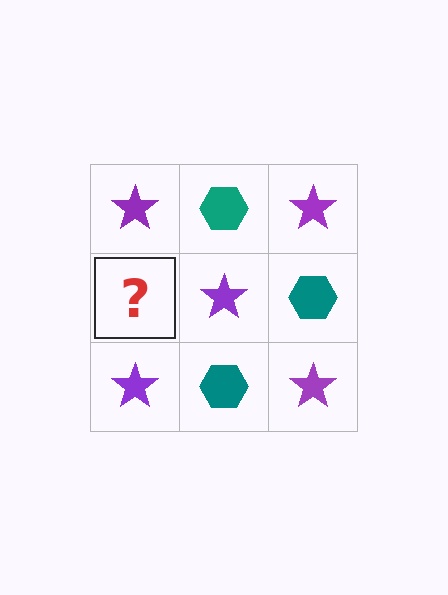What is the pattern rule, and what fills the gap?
The rule is that it alternates purple star and teal hexagon in a checkerboard pattern. The gap should be filled with a teal hexagon.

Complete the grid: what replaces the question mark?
The question mark should be replaced with a teal hexagon.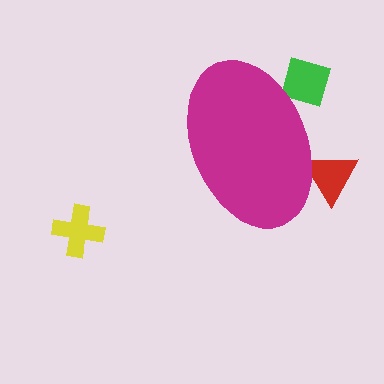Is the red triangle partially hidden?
Yes, the red triangle is partially hidden behind the magenta ellipse.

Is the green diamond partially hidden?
Yes, the green diamond is partially hidden behind the magenta ellipse.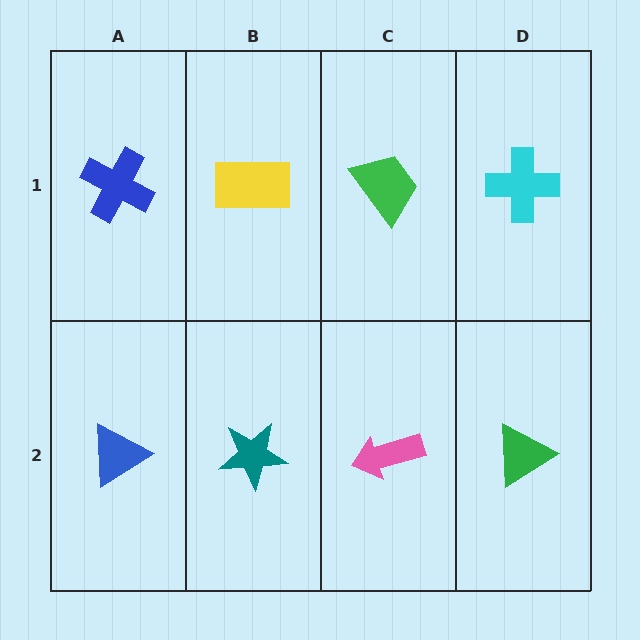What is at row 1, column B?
A yellow rectangle.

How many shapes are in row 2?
4 shapes.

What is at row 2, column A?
A blue triangle.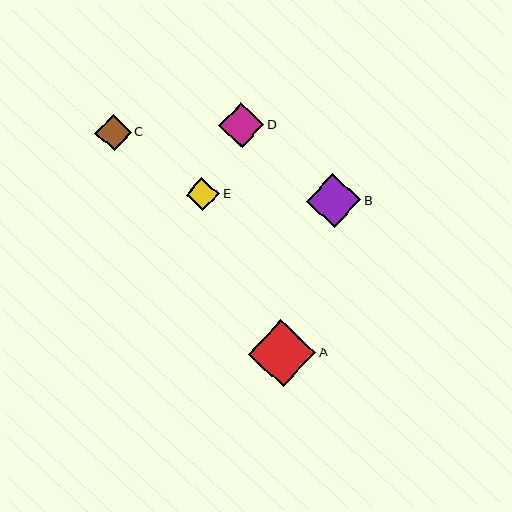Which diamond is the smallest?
Diamond E is the smallest with a size of approximately 34 pixels.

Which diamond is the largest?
Diamond A is the largest with a size of approximately 67 pixels.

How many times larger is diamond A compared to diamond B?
Diamond A is approximately 1.2 times the size of diamond B.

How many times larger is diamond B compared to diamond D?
Diamond B is approximately 1.2 times the size of diamond D.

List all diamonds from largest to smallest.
From largest to smallest: A, B, D, C, E.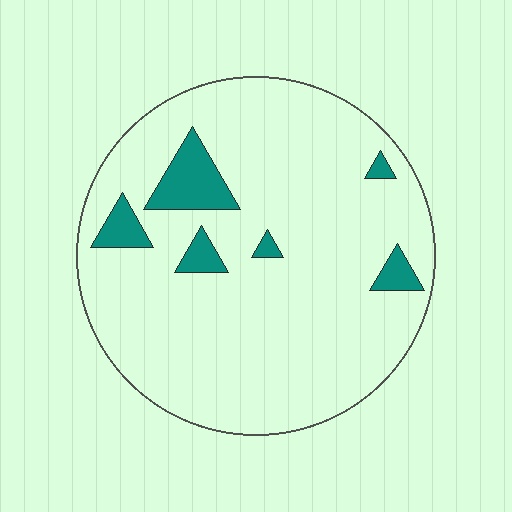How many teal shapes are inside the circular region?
6.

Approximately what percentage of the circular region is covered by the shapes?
Approximately 10%.